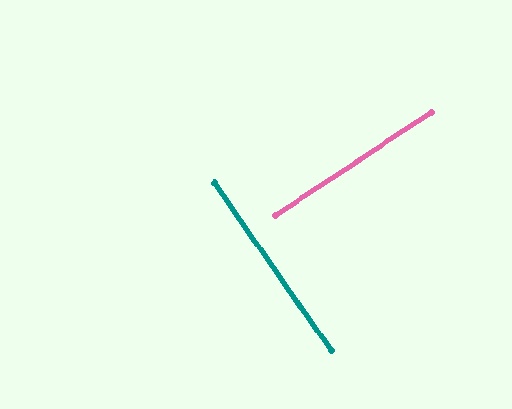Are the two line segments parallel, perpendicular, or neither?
Perpendicular — they meet at approximately 88°.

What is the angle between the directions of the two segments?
Approximately 88 degrees.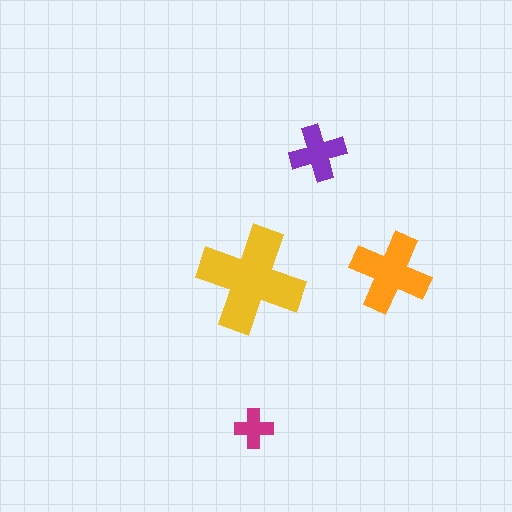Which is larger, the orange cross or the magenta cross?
The orange one.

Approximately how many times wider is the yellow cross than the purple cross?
About 2 times wider.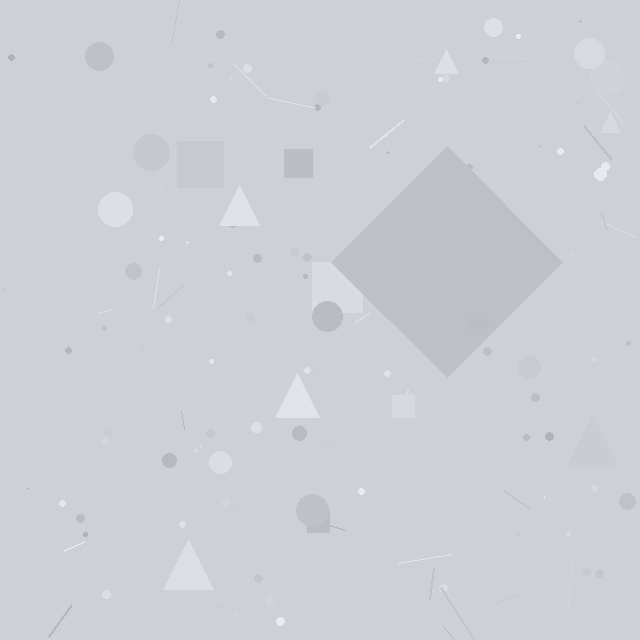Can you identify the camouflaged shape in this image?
The camouflaged shape is a diamond.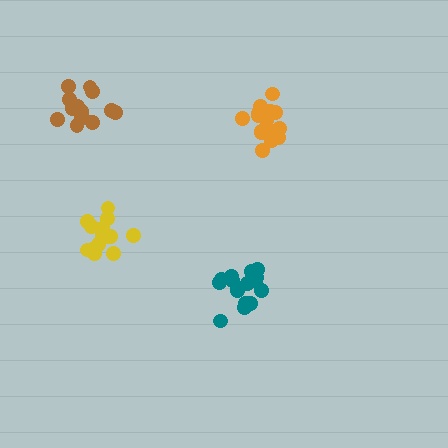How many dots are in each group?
Group 1: 14 dots, Group 2: 16 dots, Group 3: 16 dots, Group 4: 16 dots (62 total).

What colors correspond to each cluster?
The clusters are colored: yellow, brown, teal, orange.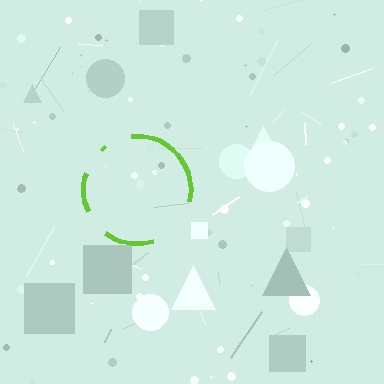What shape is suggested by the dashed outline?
The dashed outline suggests a circle.